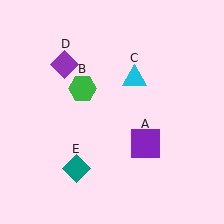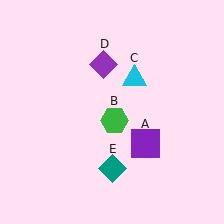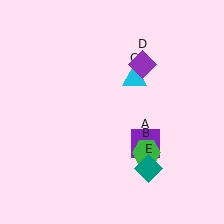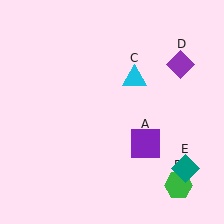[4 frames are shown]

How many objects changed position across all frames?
3 objects changed position: green hexagon (object B), purple diamond (object D), teal diamond (object E).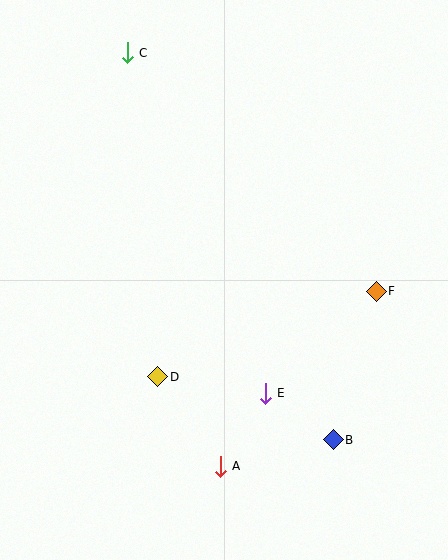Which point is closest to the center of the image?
Point D at (158, 377) is closest to the center.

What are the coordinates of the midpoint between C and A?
The midpoint between C and A is at (174, 260).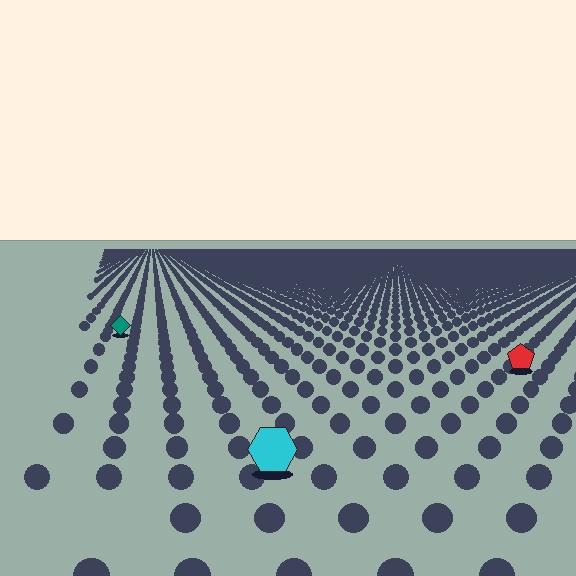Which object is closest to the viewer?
The cyan hexagon is closest. The texture marks near it are larger and more spread out.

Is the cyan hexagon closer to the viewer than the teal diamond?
Yes. The cyan hexagon is closer — you can tell from the texture gradient: the ground texture is coarser near it.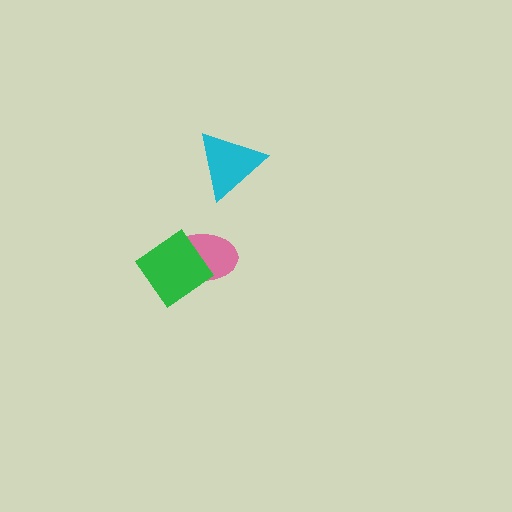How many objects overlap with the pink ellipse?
1 object overlaps with the pink ellipse.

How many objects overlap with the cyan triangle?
0 objects overlap with the cyan triangle.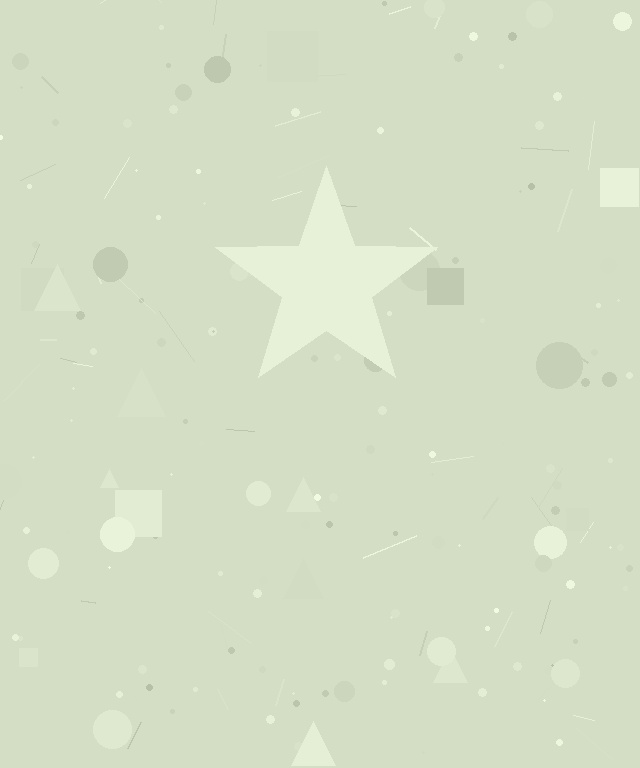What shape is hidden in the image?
A star is hidden in the image.